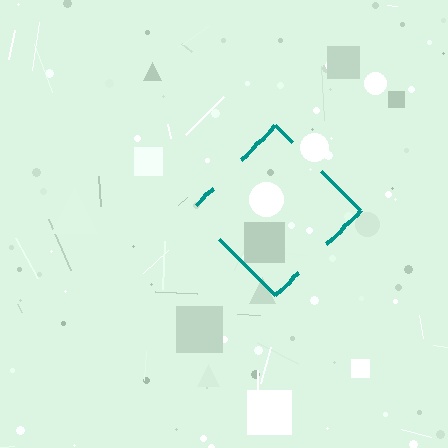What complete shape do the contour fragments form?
The contour fragments form a diamond.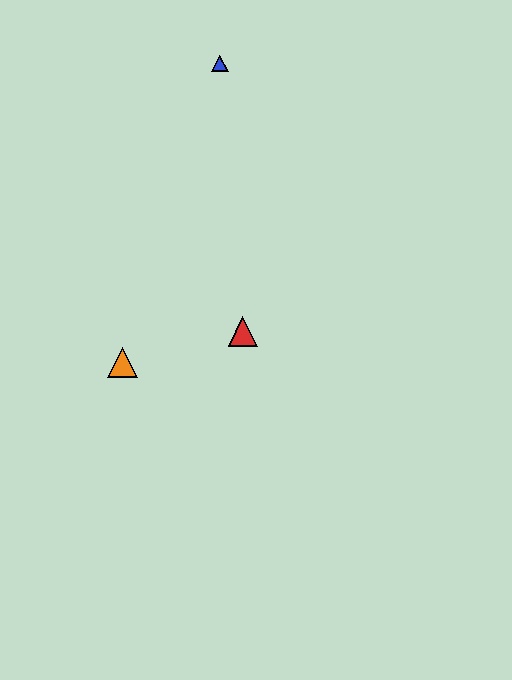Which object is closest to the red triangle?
The orange triangle is closest to the red triangle.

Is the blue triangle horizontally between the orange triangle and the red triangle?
Yes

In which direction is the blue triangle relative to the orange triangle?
The blue triangle is above the orange triangle.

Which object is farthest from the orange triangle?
The blue triangle is farthest from the orange triangle.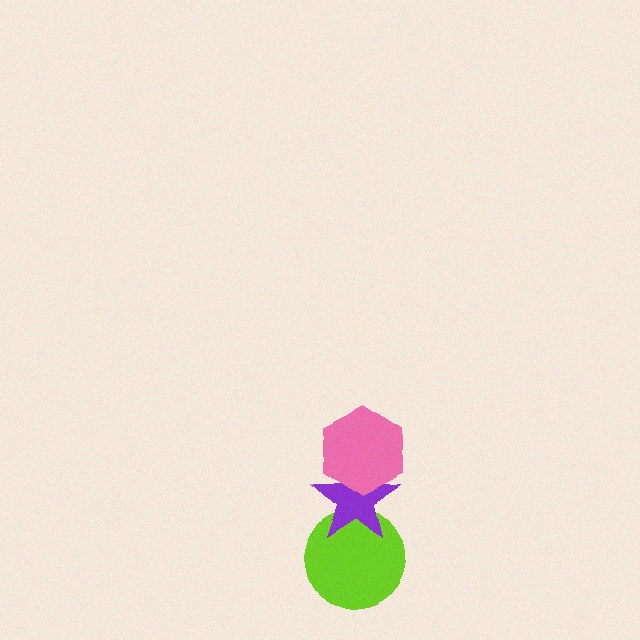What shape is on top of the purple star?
The pink hexagon is on top of the purple star.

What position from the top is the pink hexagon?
The pink hexagon is 1st from the top.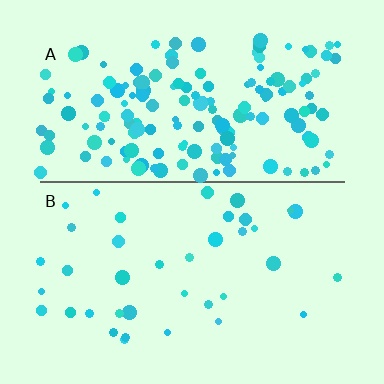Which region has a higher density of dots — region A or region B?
A (the top).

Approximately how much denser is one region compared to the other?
Approximately 4.0× — region A over region B.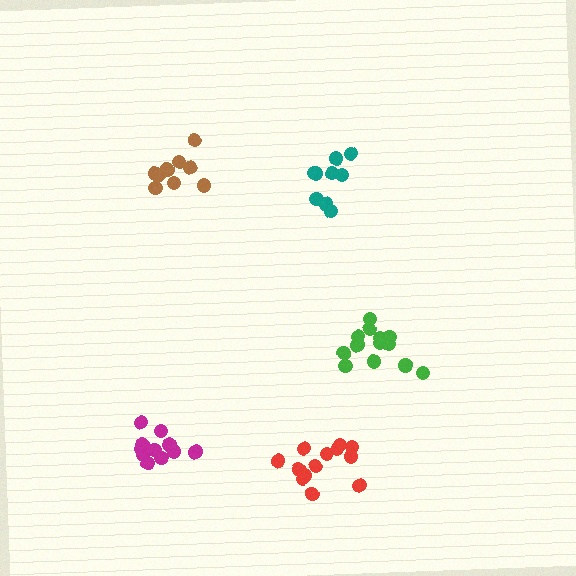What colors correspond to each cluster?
The clusters are colored: brown, green, red, teal, magenta.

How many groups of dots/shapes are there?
There are 5 groups.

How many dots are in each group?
Group 1: 10 dots, Group 2: 13 dots, Group 3: 13 dots, Group 4: 9 dots, Group 5: 12 dots (57 total).